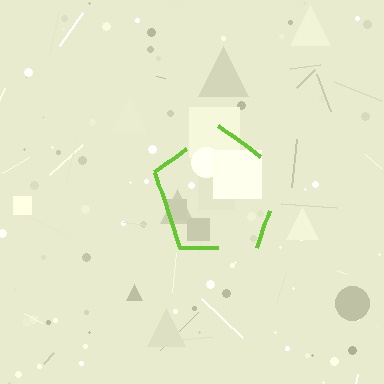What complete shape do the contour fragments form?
The contour fragments form a pentagon.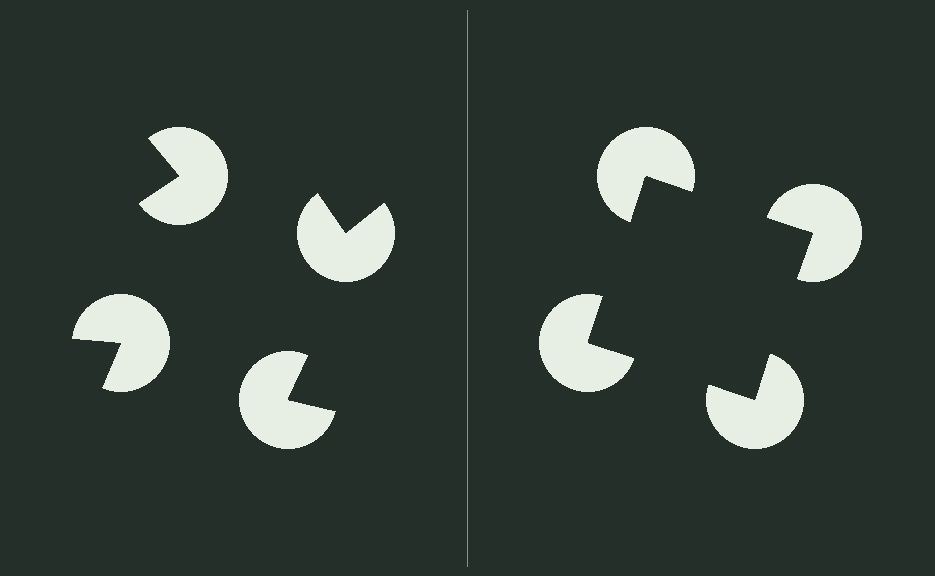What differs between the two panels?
The pac-man discs are positioned identically on both sides; only the wedge orientations differ. On the right they align to a square; on the left they are misaligned.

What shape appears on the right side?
An illusory square.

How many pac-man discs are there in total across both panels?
8 — 4 on each side.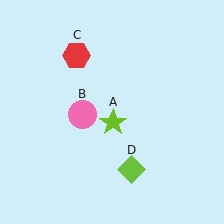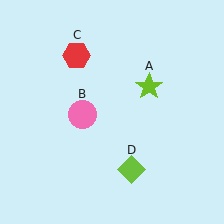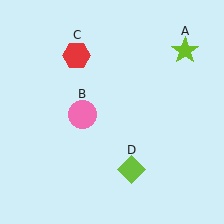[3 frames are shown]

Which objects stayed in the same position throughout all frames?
Pink circle (object B) and red hexagon (object C) and lime diamond (object D) remained stationary.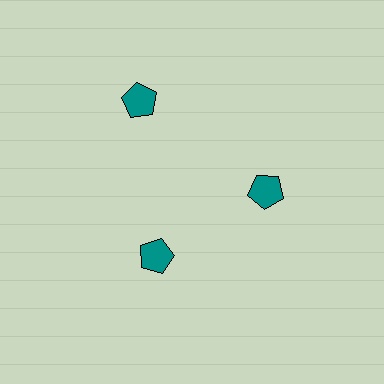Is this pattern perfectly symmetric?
No. The 3 teal pentagons are arranged in a ring, but one element near the 11 o'clock position is pushed outward from the center, breaking the 3-fold rotational symmetry.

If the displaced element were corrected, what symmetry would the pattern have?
It would have 3-fold rotational symmetry — the pattern would map onto itself every 120 degrees.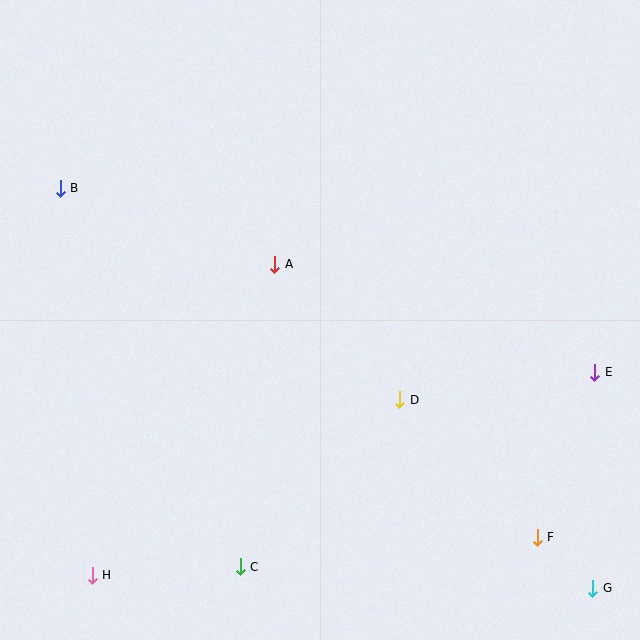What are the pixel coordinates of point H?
Point H is at (92, 575).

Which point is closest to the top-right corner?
Point E is closest to the top-right corner.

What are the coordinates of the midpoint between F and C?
The midpoint between F and C is at (389, 552).